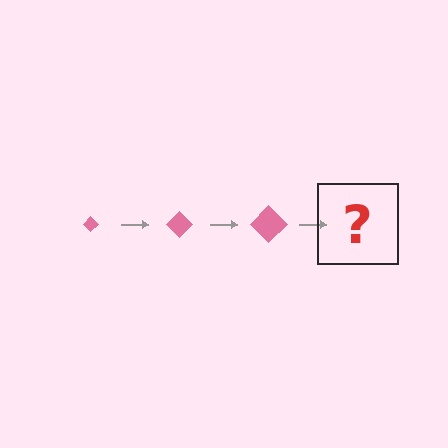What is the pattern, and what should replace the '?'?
The pattern is that the diamond gets progressively larger each step. The '?' should be a pink diamond, larger than the previous one.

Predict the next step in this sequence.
The next step is a pink diamond, larger than the previous one.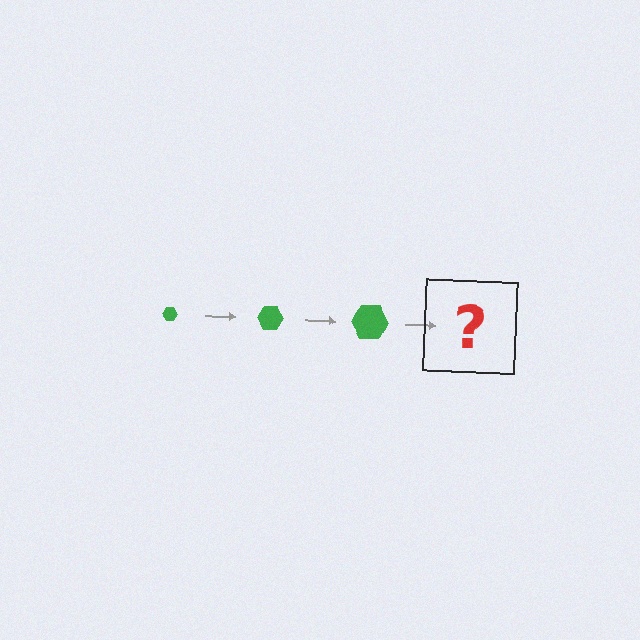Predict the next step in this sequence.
The next step is a green hexagon, larger than the previous one.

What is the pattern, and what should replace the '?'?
The pattern is that the hexagon gets progressively larger each step. The '?' should be a green hexagon, larger than the previous one.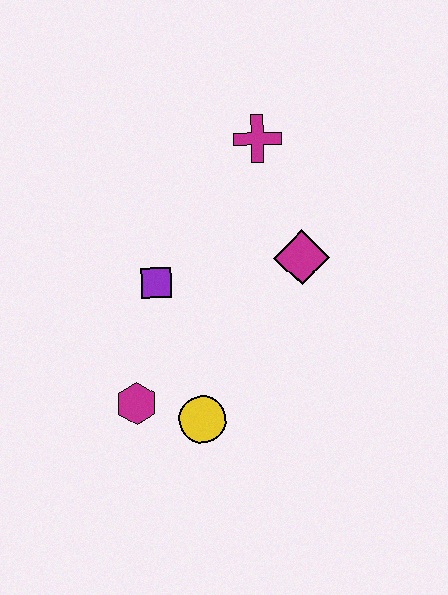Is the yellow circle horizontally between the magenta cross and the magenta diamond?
No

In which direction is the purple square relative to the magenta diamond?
The purple square is to the left of the magenta diamond.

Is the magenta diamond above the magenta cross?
No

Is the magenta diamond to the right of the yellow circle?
Yes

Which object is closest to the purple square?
The magenta hexagon is closest to the purple square.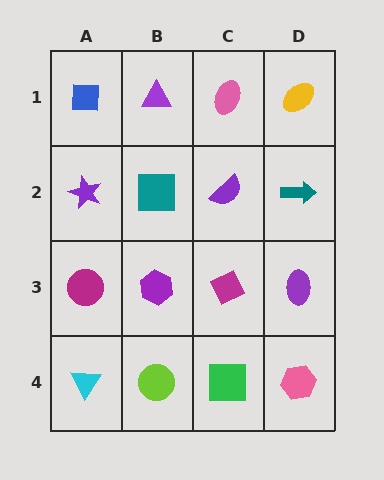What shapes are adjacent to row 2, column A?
A blue square (row 1, column A), a magenta circle (row 3, column A), a teal square (row 2, column B).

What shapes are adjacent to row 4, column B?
A purple hexagon (row 3, column B), a cyan triangle (row 4, column A), a green square (row 4, column C).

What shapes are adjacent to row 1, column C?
A purple semicircle (row 2, column C), a purple triangle (row 1, column B), a yellow ellipse (row 1, column D).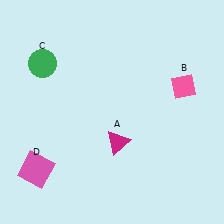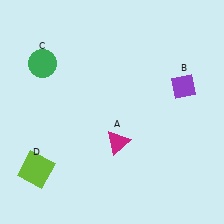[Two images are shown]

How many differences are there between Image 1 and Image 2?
There are 2 differences between the two images.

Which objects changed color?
B changed from pink to purple. D changed from pink to lime.